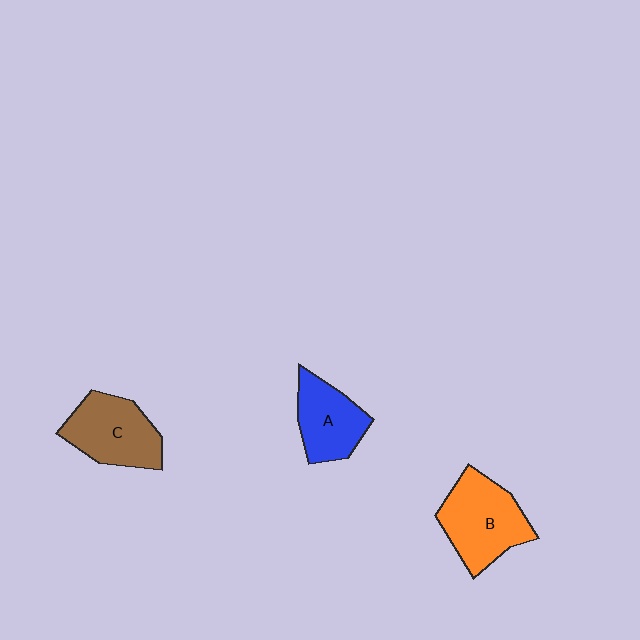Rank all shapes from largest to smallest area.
From largest to smallest: B (orange), C (brown), A (blue).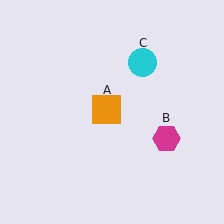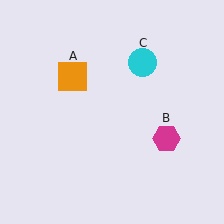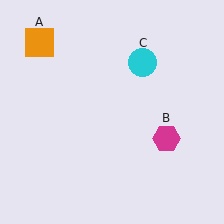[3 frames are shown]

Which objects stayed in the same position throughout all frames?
Magenta hexagon (object B) and cyan circle (object C) remained stationary.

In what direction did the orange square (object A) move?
The orange square (object A) moved up and to the left.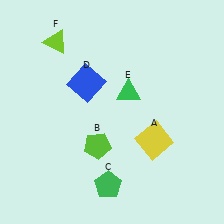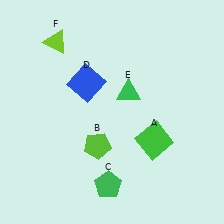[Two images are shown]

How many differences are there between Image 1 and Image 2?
There is 1 difference between the two images.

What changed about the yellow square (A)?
In Image 1, A is yellow. In Image 2, it changed to green.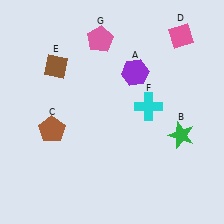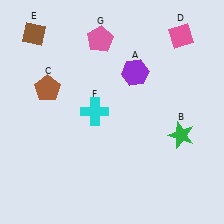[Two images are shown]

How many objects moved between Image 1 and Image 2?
3 objects moved between the two images.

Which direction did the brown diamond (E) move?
The brown diamond (E) moved up.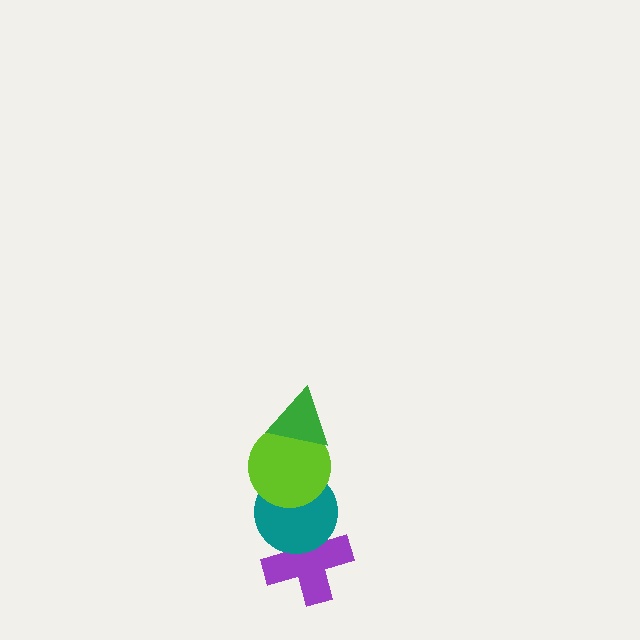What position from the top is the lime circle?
The lime circle is 2nd from the top.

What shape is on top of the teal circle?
The lime circle is on top of the teal circle.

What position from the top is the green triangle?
The green triangle is 1st from the top.